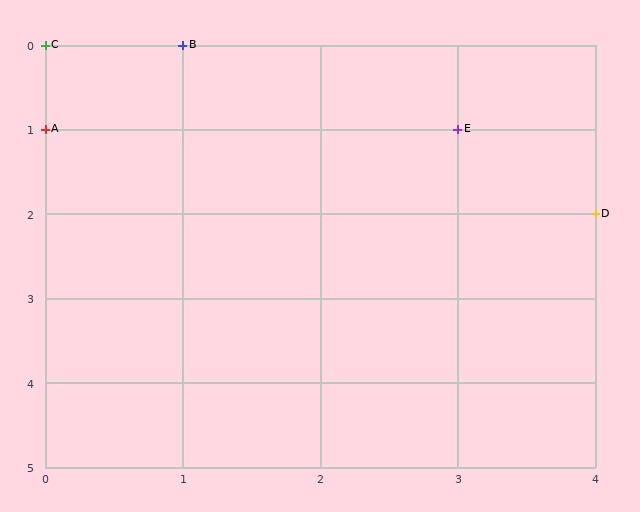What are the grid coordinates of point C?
Point C is at grid coordinates (0, 0).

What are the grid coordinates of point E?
Point E is at grid coordinates (3, 1).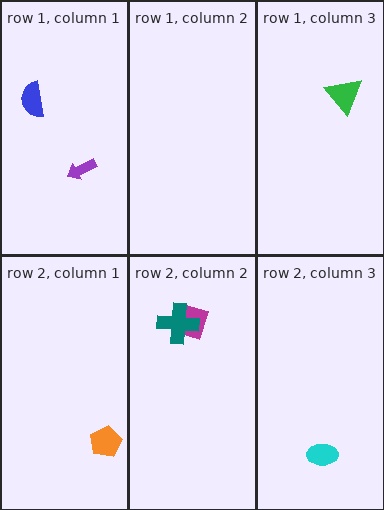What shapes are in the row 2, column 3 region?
The cyan ellipse.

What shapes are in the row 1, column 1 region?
The purple arrow, the blue semicircle.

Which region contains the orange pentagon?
The row 2, column 1 region.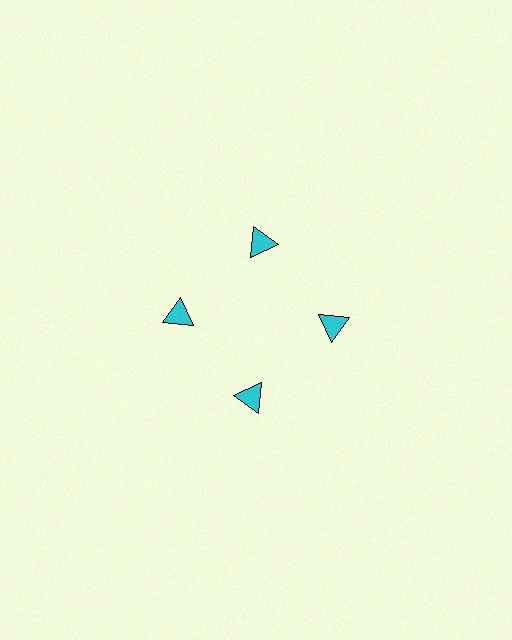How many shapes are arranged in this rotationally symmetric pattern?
There are 4 shapes, arranged in 4 groups of 1.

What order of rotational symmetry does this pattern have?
This pattern has 4-fold rotational symmetry.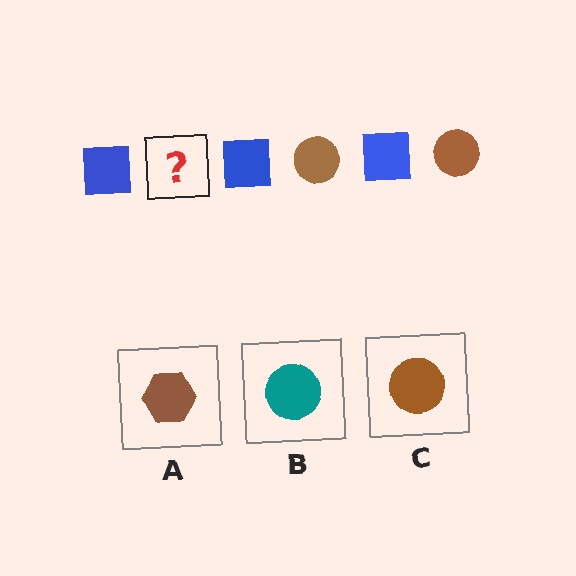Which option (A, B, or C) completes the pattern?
C.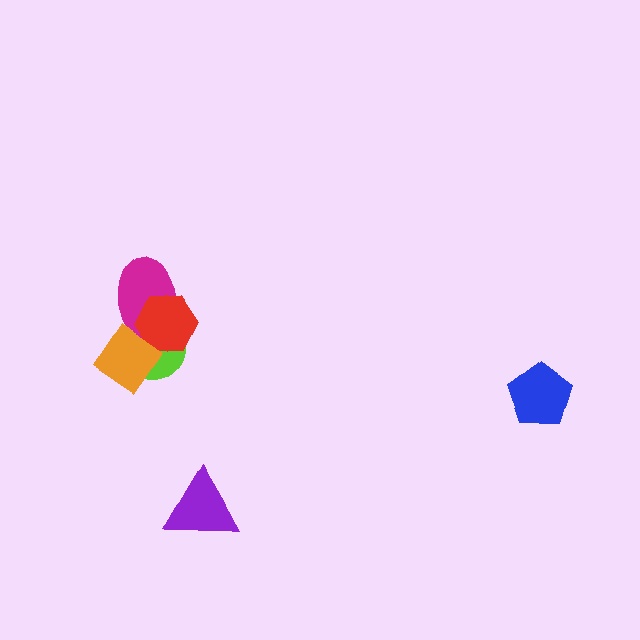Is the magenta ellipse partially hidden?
Yes, it is partially covered by another shape.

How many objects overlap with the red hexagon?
2 objects overlap with the red hexagon.